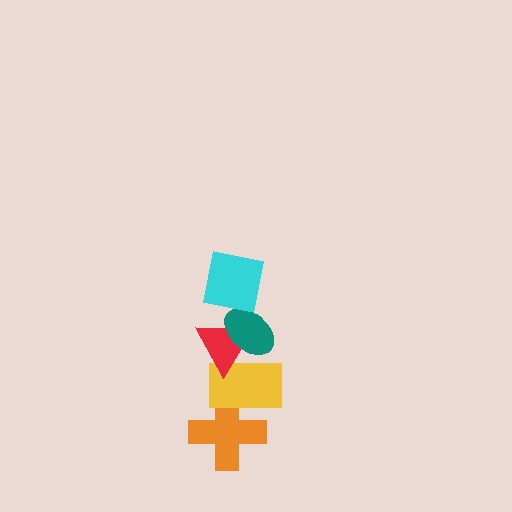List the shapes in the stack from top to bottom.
From top to bottom: the cyan square, the teal ellipse, the red triangle, the yellow rectangle, the orange cross.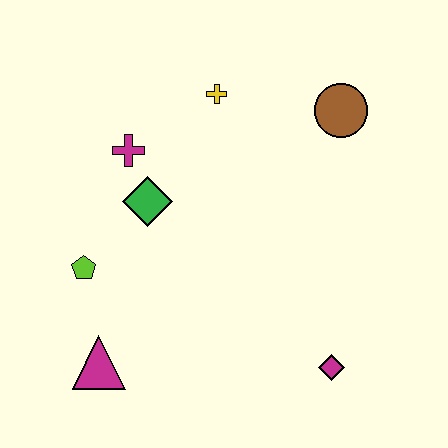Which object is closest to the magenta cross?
The green diamond is closest to the magenta cross.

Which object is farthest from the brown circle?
The magenta triangle is farthest from the brown circle.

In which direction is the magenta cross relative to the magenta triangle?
The magenta cross is above the magenta triangle.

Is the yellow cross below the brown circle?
No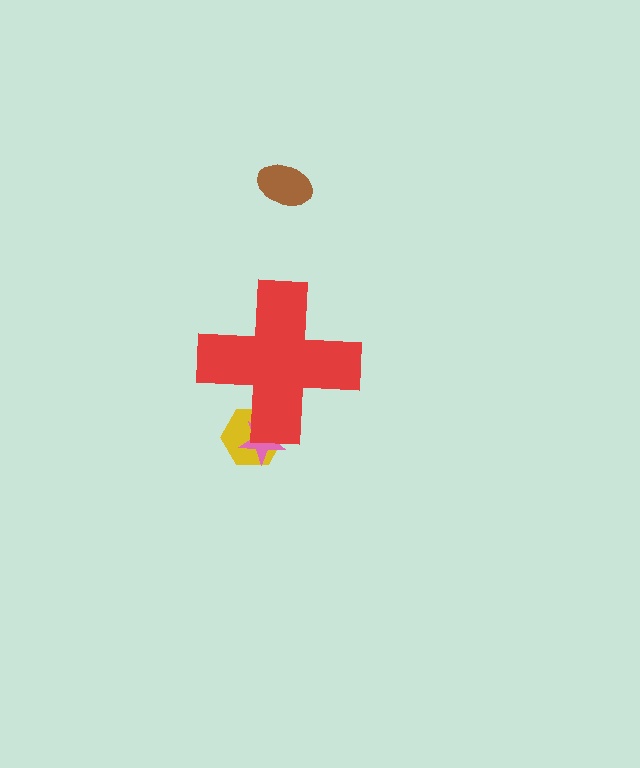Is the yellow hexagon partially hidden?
Yes, the yellow hexagon is partially hidden behind the red cross.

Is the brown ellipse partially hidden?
No, the brown ellipse is fully visible.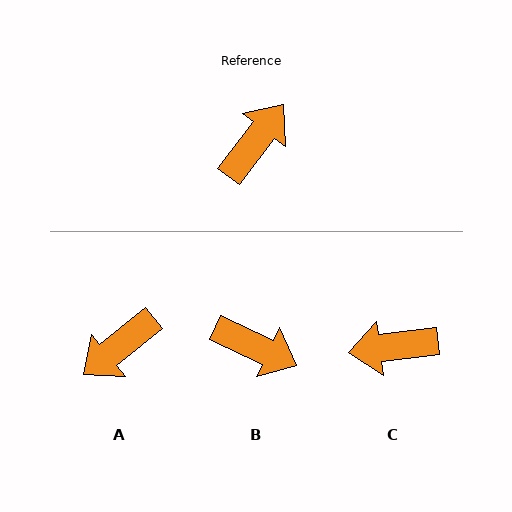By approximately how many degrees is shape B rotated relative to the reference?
Approximately 78 degrees clockwise.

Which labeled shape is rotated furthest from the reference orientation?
A, about 166 degrees away.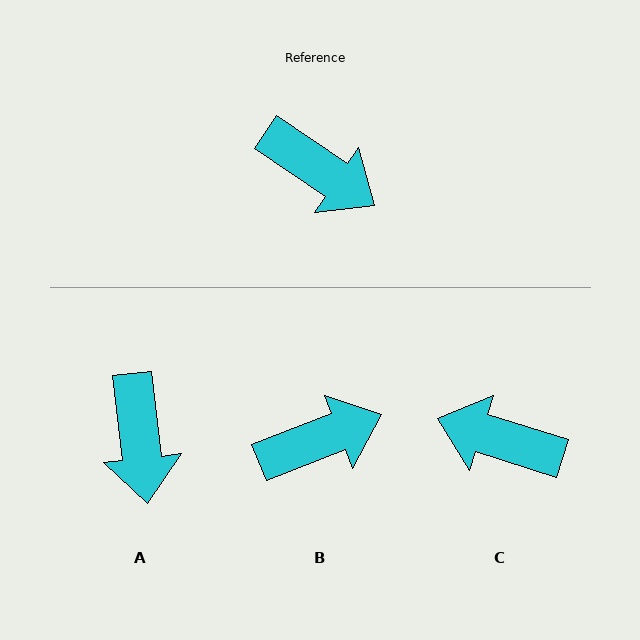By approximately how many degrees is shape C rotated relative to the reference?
Approximately 163 degrees clockwise.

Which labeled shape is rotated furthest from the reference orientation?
C, about 163 degrees away.